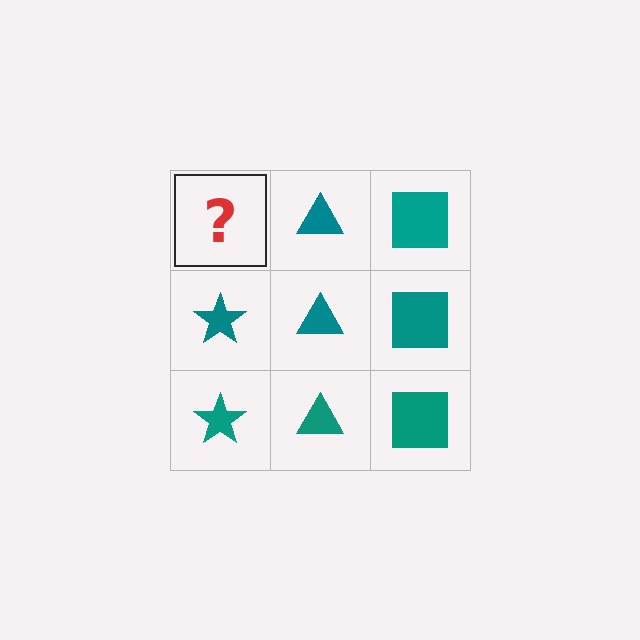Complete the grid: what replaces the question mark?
The question mark should be replaced with a teal star.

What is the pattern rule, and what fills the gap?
The rule is that each column has a consistent shape. The gap should be filled with a teal star.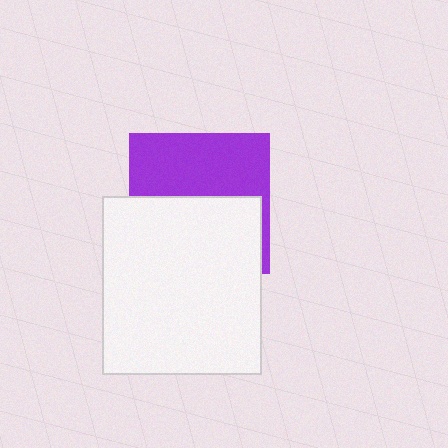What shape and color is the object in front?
The object in front is a white rectangle.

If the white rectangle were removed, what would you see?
You would see the complete purple square.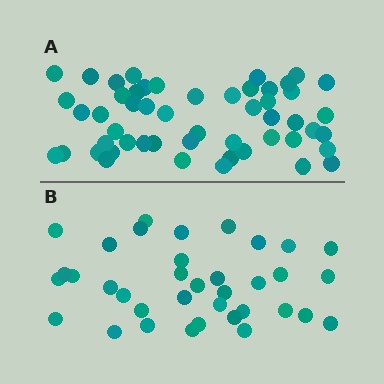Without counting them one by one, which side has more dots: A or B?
Region A (the top region) has more dots.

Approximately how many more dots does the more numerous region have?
Region A has approximately 15 more dots than region B.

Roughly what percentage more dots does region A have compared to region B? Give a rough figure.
About 45% more.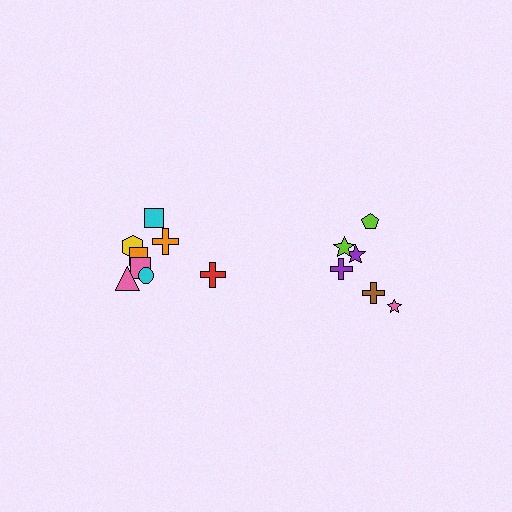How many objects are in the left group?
There are 8 objects.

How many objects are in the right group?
There are 6 objects.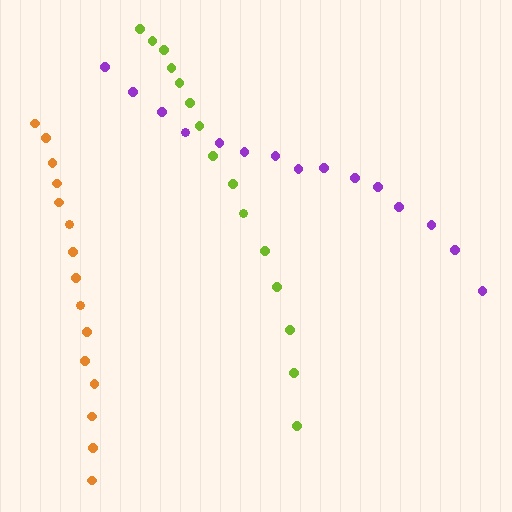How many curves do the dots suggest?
There are 3 distinct paths.